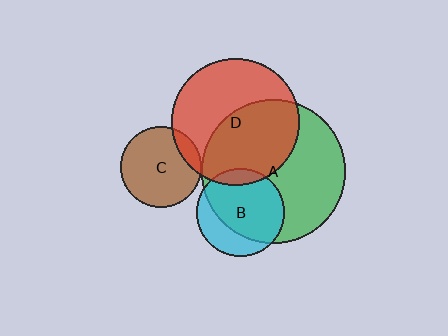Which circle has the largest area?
Circle A (green).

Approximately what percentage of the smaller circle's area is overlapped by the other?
Approximately 70%.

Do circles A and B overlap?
Yes.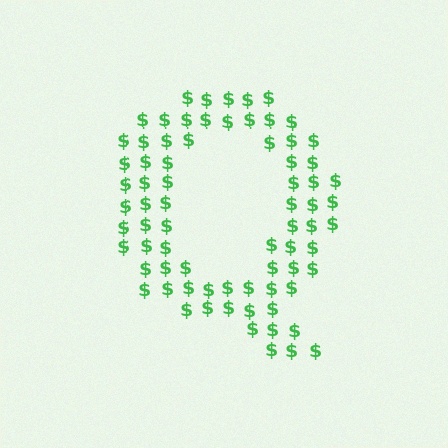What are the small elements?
The small elements are dollar signs.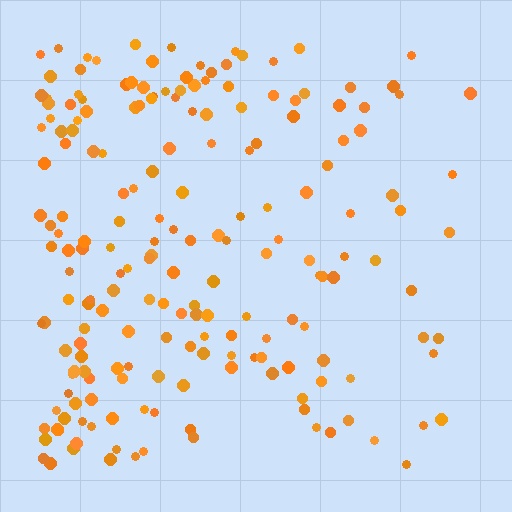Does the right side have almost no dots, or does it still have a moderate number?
Still a moderate number, just noticeably fewer than the left.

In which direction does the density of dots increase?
From right to left, with the left side densest.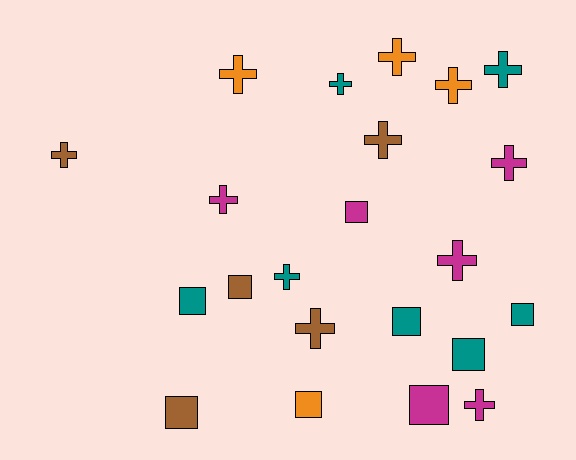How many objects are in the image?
There are 22 objects.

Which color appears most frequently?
Teal, with 7 objects.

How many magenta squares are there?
There are 2 magenta squares.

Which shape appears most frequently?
Cross, with 13 objects.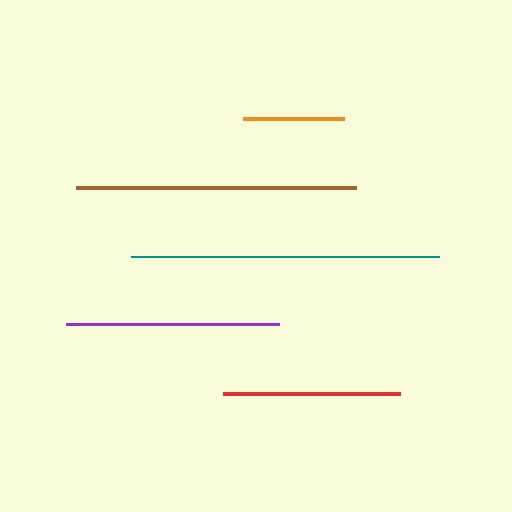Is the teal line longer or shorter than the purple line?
The teal line is longer than the purple line.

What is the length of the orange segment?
The orange segment is approximately 100 pixels long.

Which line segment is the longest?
The teal line is the longest at approximately 308 pixels.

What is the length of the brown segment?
The brown segment is approximately 280 pixels long.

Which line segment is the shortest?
The orange line is the shortest at approximately 100 pixels.